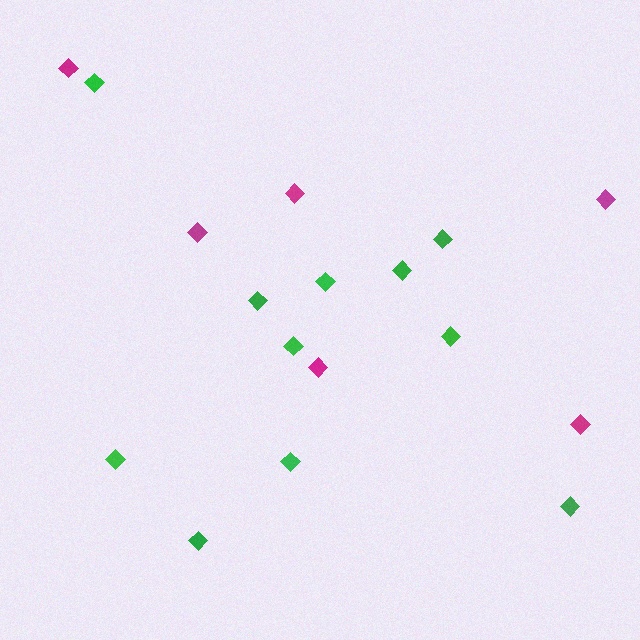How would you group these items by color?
There are 2 groups: one group of green diamonds (11) and one group of magenta diamonds (6).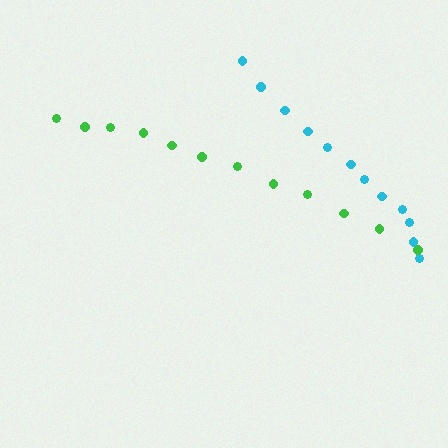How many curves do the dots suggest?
There are 2 distinct paths.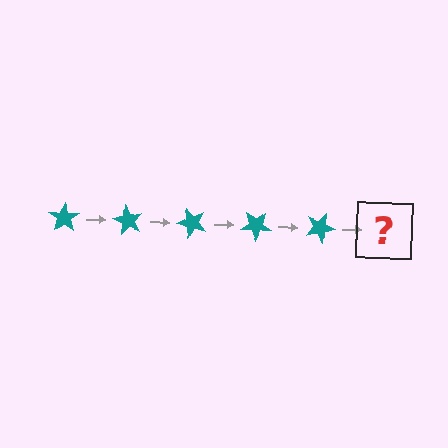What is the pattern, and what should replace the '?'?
The pattern is that the star rotates 60 degrees each step. The '?' should be a teal star rotated 300 degrees.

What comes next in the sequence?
The next element should be a teal star rotated 300 degrees.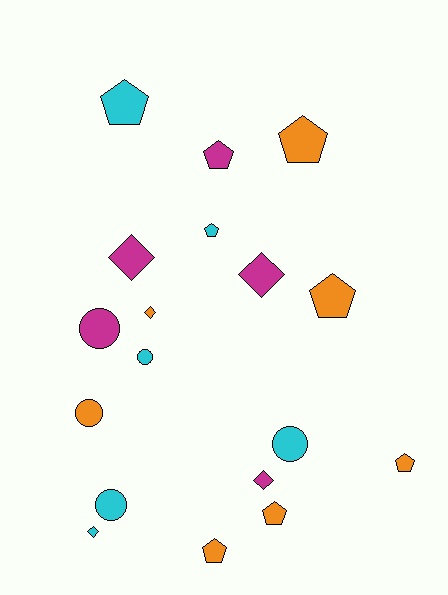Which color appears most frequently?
Orange, with 7 objects.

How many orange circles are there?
There is 1 orange circle.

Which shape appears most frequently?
Pentagon, with 8 objects.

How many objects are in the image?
There are 18 objects.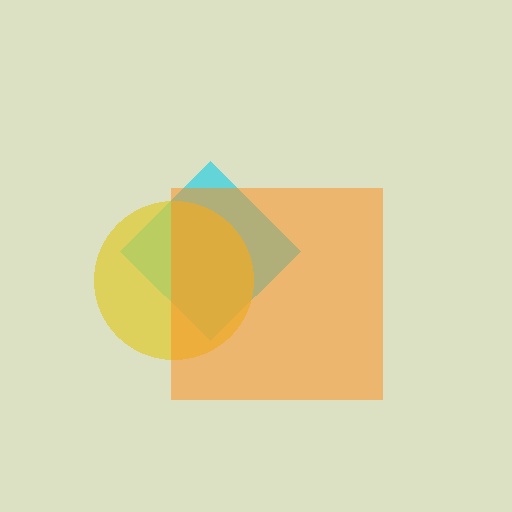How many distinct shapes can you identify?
There are 3 distinct shapes: a cyan diamond, a yellow circle, an orange square.